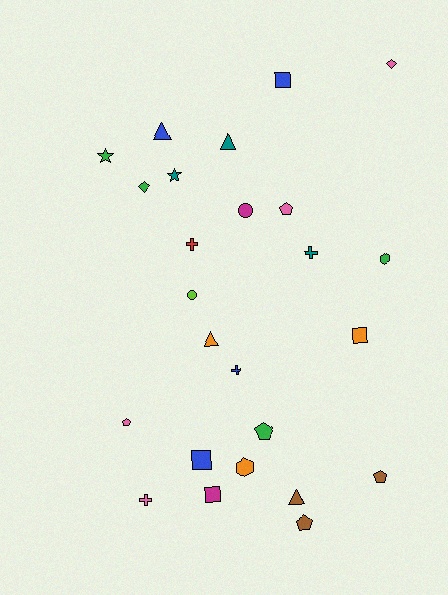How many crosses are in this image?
There are 4 crosses.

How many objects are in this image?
There are 25 objects.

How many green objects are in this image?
There are 4 green objects.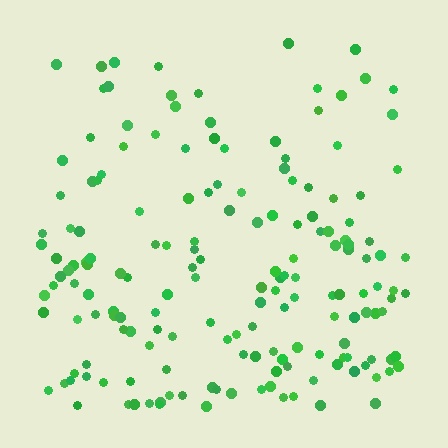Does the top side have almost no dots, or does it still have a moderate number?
Still a moderate number, just noticeably fewer than the bottom.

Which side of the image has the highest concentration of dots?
The bottom.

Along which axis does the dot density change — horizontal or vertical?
Vertical.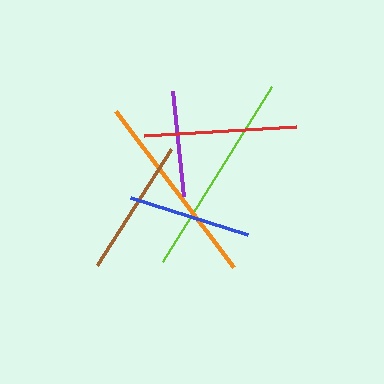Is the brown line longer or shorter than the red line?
The red line is longer than the brown line.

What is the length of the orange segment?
The orange segment is approximately 195 pixels long.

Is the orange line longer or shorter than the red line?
The orange line is longer than the red line.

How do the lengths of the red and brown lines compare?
The red and brown lines are approximately the same length.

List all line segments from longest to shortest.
From longest to shortest: lime, orange, red, brown, blue, purple.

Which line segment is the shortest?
The purple line is the shortest at approximately 105 pixels.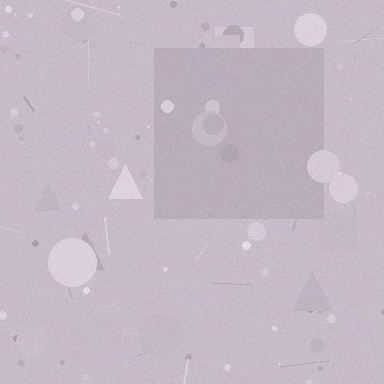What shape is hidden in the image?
A square is hidden in the image.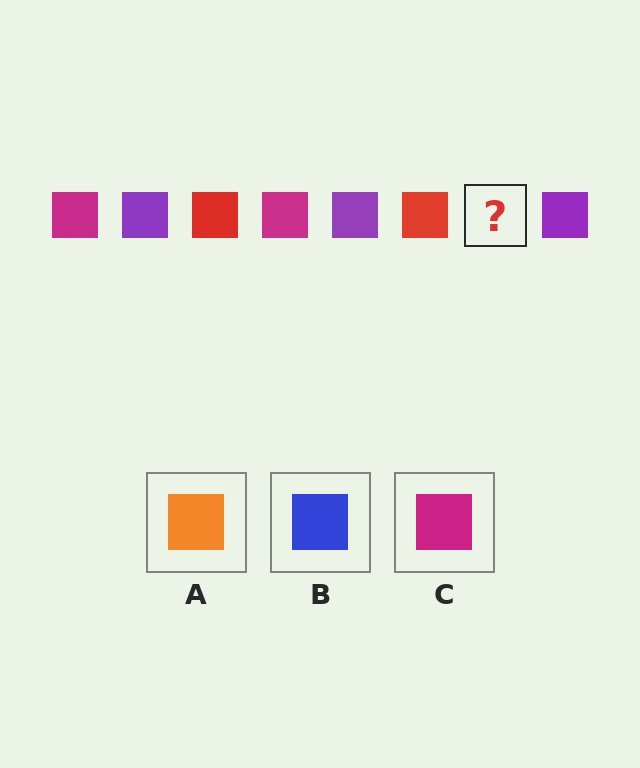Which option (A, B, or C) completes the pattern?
C.